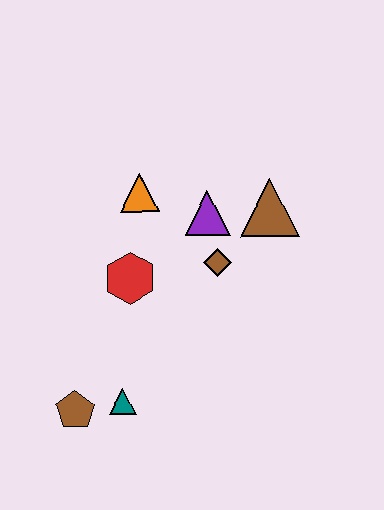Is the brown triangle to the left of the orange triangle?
No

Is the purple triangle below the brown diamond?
No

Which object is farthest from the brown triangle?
The brown pentagon is farthest from the brown triangle.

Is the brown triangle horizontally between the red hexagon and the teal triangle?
No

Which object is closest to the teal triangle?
The brown pentagon is closest to the teal triangle.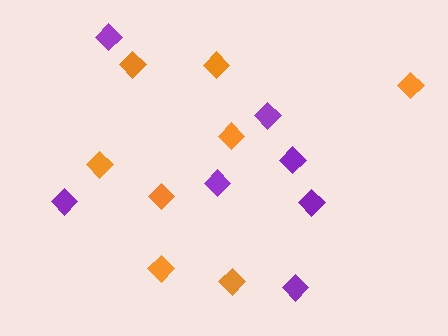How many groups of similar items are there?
There are 2 groups: one group of orange diamonds (8) and one group of purple diamonds (7).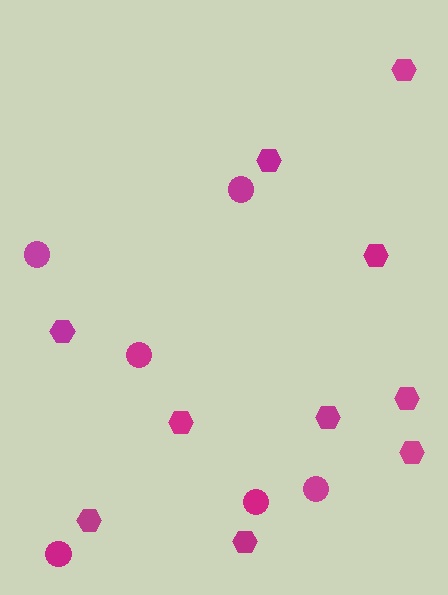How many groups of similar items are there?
There are 2 groups: one group of circles (6) and one group of hexagons (10).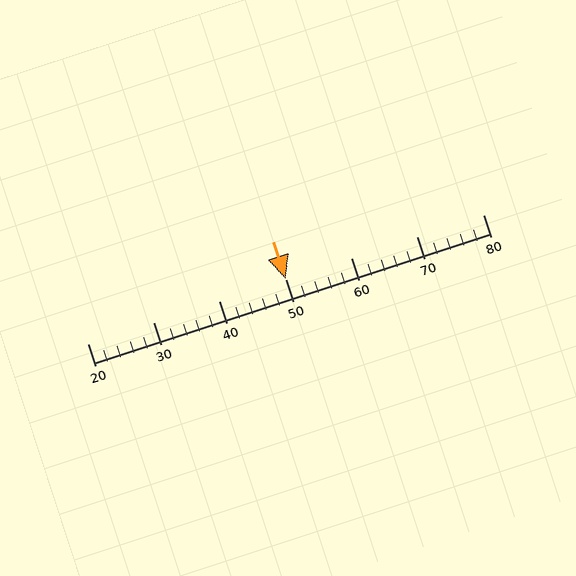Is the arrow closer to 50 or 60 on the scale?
The arrow is closer to 50.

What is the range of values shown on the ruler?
The ruler shows values from 20 to 80.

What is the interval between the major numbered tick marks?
The major tick marks are spaced 10 units apart.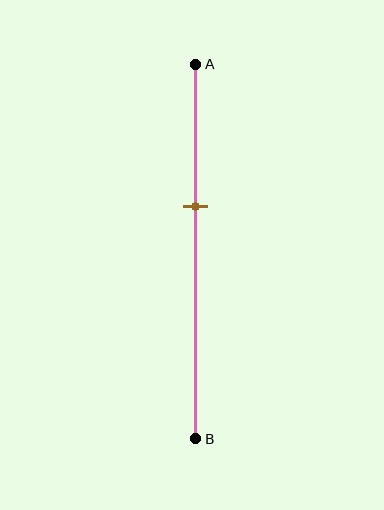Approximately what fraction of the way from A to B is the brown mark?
The brown mark is approximately 40% of the way from A to B.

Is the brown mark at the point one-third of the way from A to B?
No, the mark is at about 40% from A, not at the 33% one-third point.